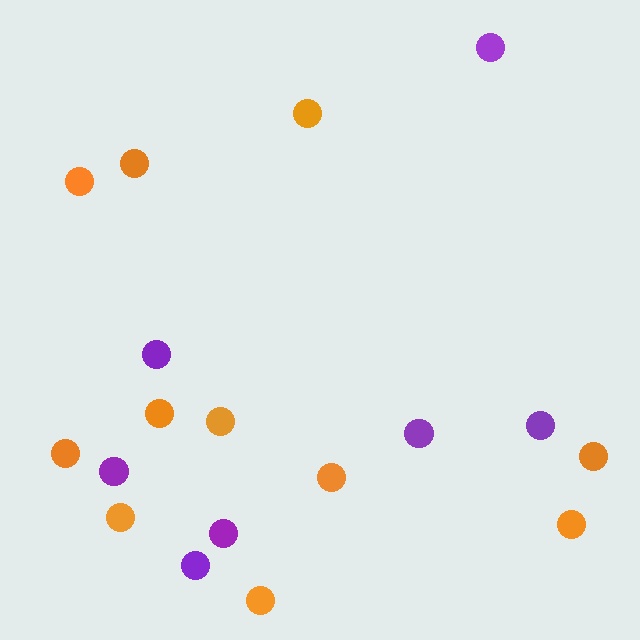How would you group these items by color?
There are 2 groups: one group of orange circles (11) and one group of purple circles (7).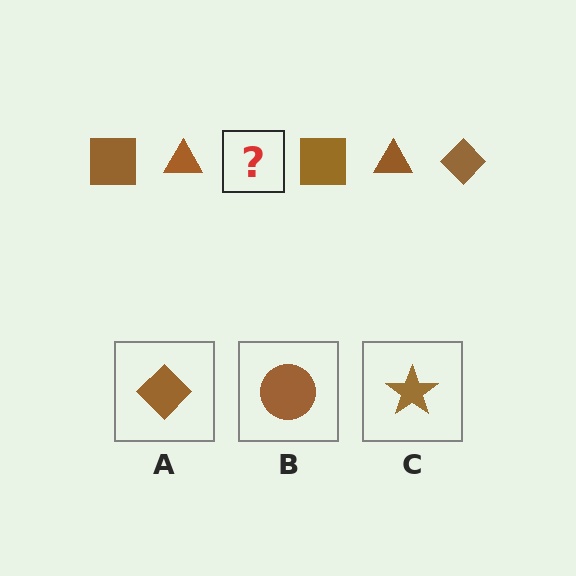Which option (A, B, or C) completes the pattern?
A.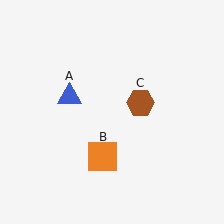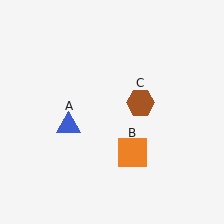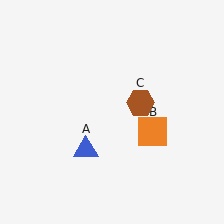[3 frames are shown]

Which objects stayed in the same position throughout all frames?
Brown hexagon (object C) remained stationary.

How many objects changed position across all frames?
2 objects changed position: blue triangle (object A), orange square (object B).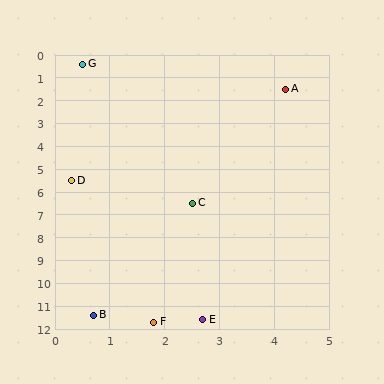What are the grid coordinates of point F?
Point F is at approximately (1.8, 11.7).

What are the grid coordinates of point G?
Point G is at approximately (0.5, 0.4).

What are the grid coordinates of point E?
Point E is at approximately (2.7, 11.6).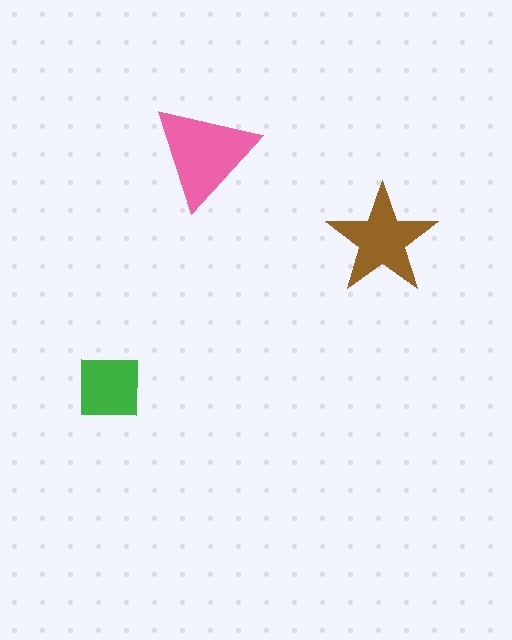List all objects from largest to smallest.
The pink triangle, the brown star, the green square.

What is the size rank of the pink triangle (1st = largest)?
1st.